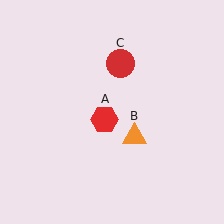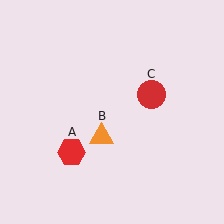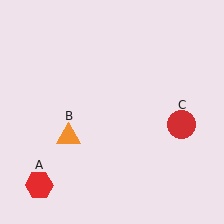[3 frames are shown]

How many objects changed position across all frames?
3 objects changed position: red hexagon (object A), orange triangle (object B), red circle (object C).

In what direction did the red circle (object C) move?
The red circle (object C) moved down and to the right.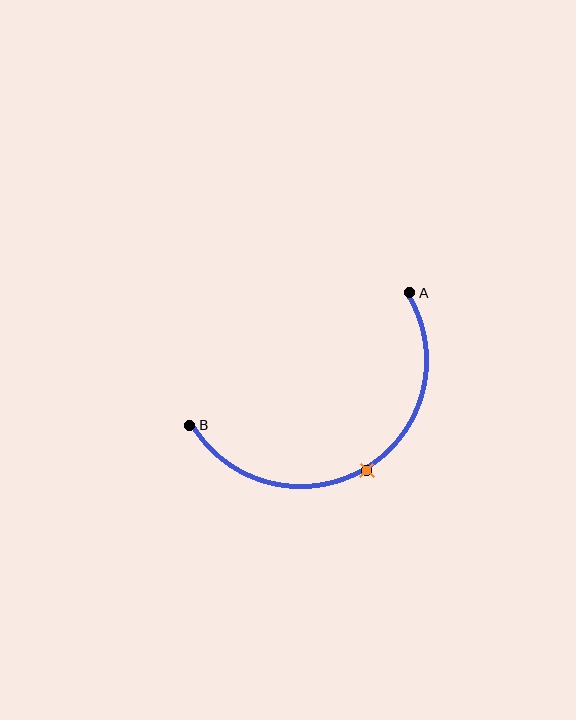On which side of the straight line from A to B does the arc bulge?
The arc bulges below the straight line connecting A and B.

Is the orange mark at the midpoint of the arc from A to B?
Yes. The orange mark lies on the arc at equal arc-length from both A and B — it is the arc midpoint.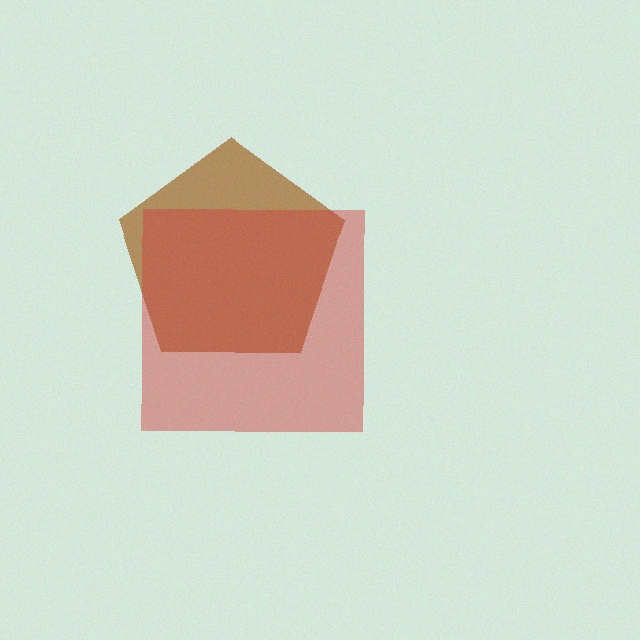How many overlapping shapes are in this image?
There are 2 overlapping shapes in the image.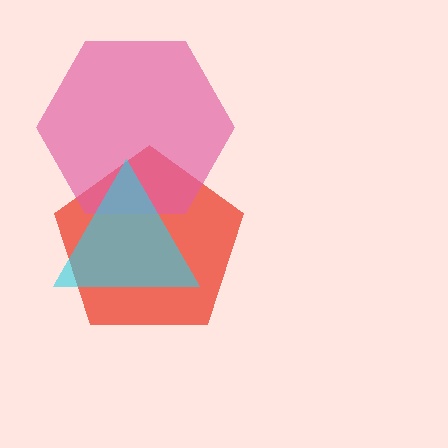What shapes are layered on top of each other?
The layered shapes are: a red pentagon, a pink hexagon, a cyan triangle.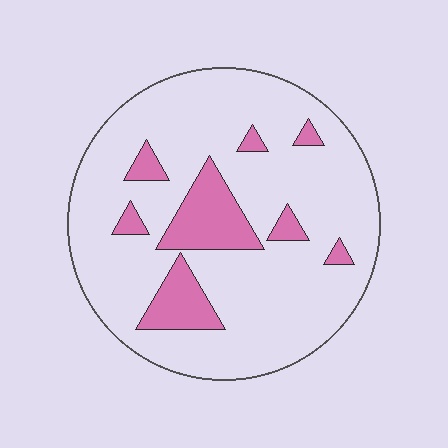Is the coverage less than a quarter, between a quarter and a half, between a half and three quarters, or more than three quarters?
Less than a quarter.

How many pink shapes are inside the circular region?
8.